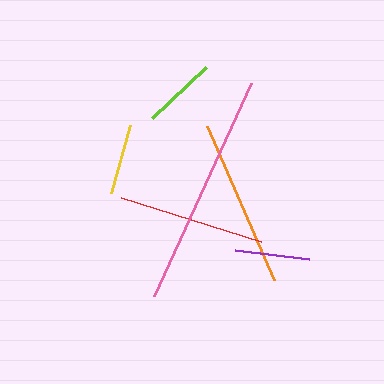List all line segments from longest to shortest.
From longest to shortest: pink, orange, red, purple, lime, yellow.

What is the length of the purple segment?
The purple segment is approximately 74 pixels long.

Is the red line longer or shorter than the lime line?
The red line is longer than the lime line.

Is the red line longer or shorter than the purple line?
The red line is longer than the purple line.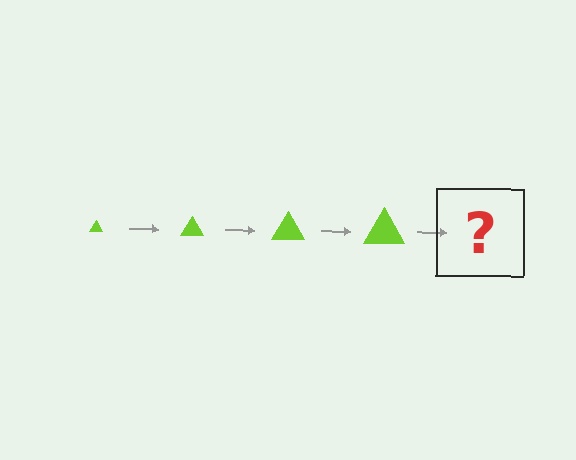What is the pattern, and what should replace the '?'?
The pattern is that the triangle gets progressively larger each step. The '?' should be a lime triangle, larger than the previous one.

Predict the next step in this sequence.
The next step is a lime triangle, larger than the previous one.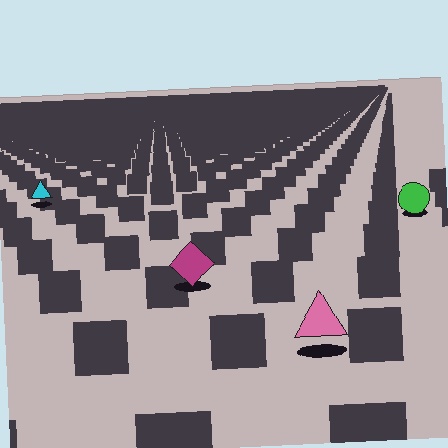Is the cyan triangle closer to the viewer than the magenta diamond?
No. The magenta diamond is closer — you can tell from the texture gradient: the ground texture is coarser near it.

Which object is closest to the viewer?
The pink triangle is closest. The texture marks near it are larger and more spread out.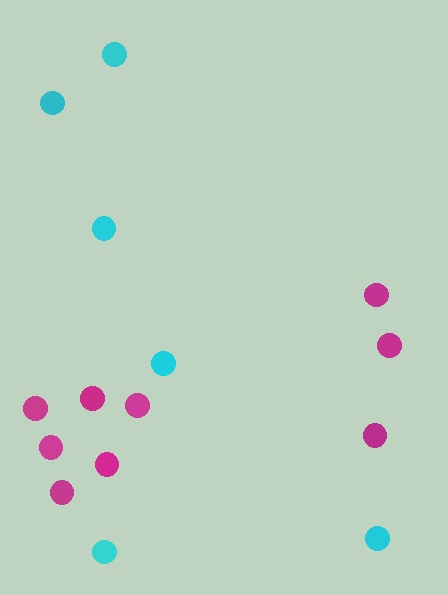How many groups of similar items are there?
There are 2 groups: one group of cyan circles (6) and one group of magenta circles (9).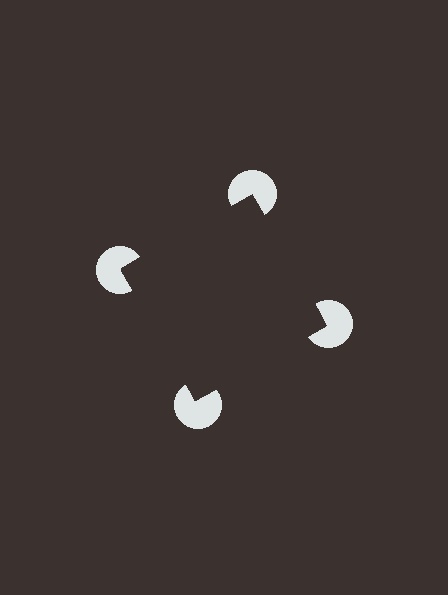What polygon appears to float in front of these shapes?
An illusory square — its edges are inferred from the aligned wedge cuts in the pac-man discs, not physically drawn.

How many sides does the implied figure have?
4 sides.